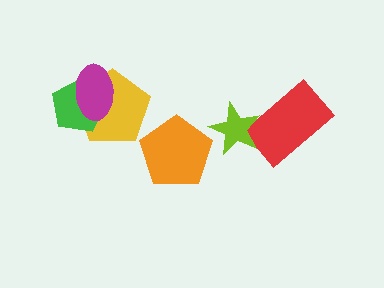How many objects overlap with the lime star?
1 object overlaps with the lime star.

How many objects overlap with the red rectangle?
1 object overlaps with the red rectangle.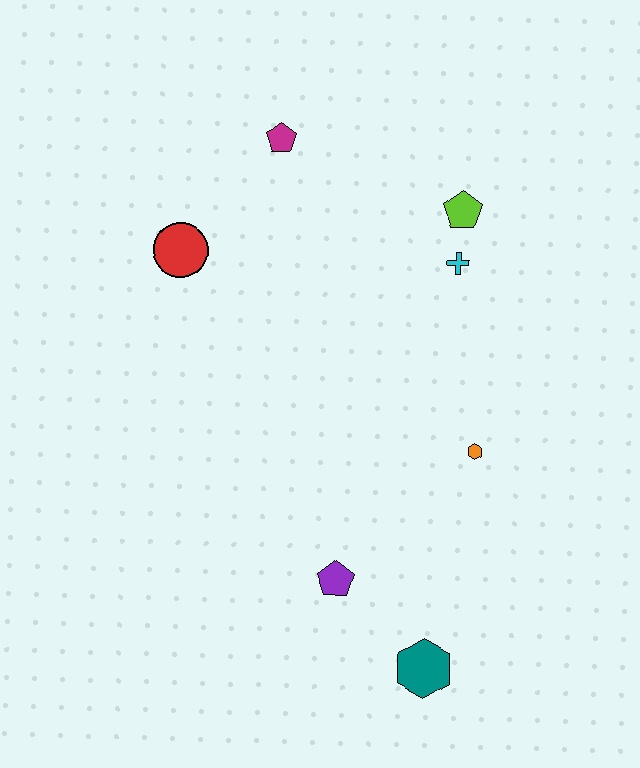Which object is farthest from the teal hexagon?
The magenta pentagon is farthest from the teal hexagon.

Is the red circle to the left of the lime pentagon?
Yes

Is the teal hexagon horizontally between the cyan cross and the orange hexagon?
No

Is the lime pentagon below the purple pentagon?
No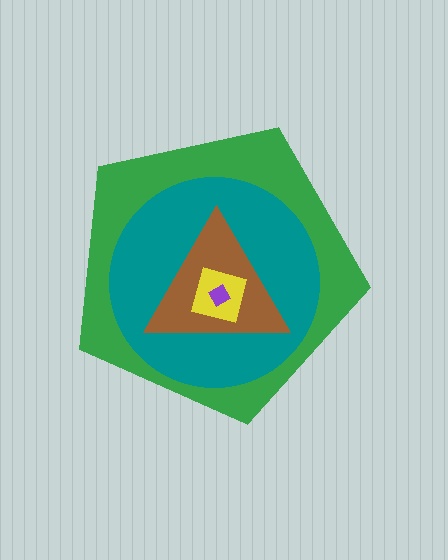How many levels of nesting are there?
5.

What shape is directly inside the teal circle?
The brown triangle.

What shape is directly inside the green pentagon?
The teal circle.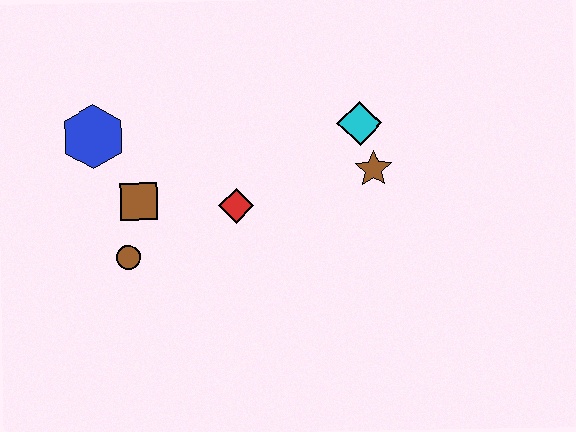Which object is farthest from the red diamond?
The blue hexagon is farthest from the red diamond.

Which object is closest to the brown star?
The cyan diamond is closest to the brown star.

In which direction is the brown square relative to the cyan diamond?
The brown square is to the left of the cyan diamond.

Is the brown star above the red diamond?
Yes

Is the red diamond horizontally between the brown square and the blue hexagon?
No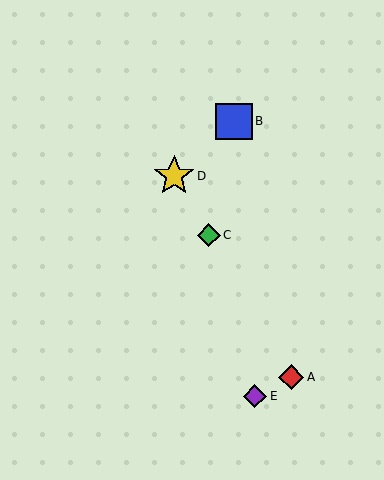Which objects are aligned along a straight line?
Objects A, C, D are aligned along a straight line.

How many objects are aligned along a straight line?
3 objects (A, C, D) are aligned along a straight line.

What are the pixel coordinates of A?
Object A is at (291, 377).